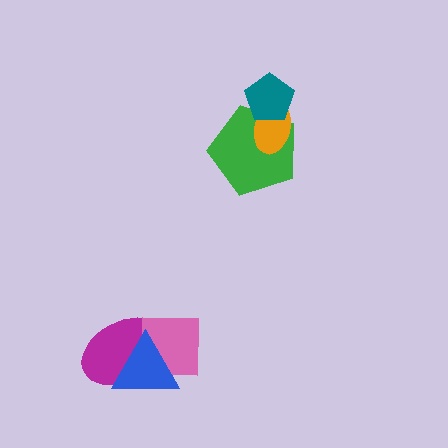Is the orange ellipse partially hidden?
Yes, it is partially covered by another shape.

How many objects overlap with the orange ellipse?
2 objects overlap with the orange ellipse.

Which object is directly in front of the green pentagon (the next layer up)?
The orange ellipse is directly in front of the green pentagon.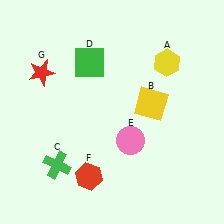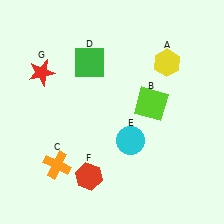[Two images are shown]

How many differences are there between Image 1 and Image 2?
There are 3 differences between the two images.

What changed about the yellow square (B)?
In Image 1, B is yellow. In Image 2, it changed to lime.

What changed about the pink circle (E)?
In Image 1, E is pink. In Image 2, it changed to cyan.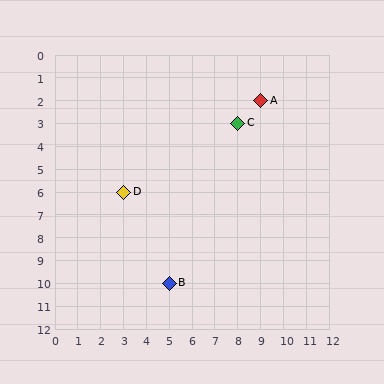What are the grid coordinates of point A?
Point A is at grid coordinates (9, 2).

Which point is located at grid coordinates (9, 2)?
Point A is at (9, 2).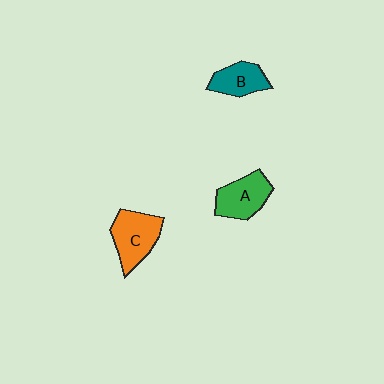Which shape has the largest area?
Shape C (orange).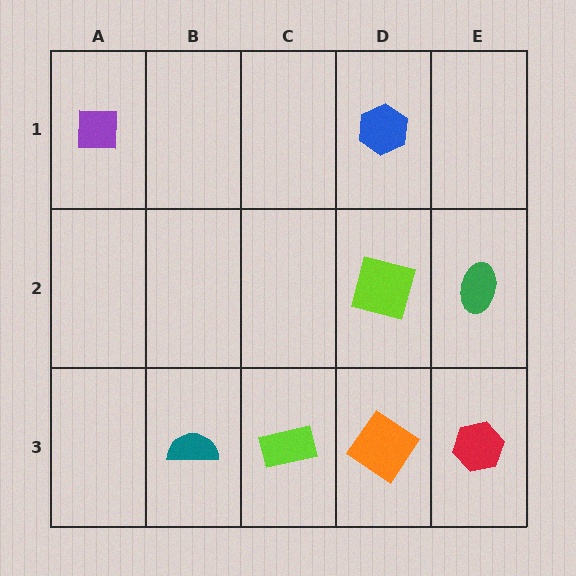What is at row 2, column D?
A lime square.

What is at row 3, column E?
A red hexagon.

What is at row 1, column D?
A blue hexagon.